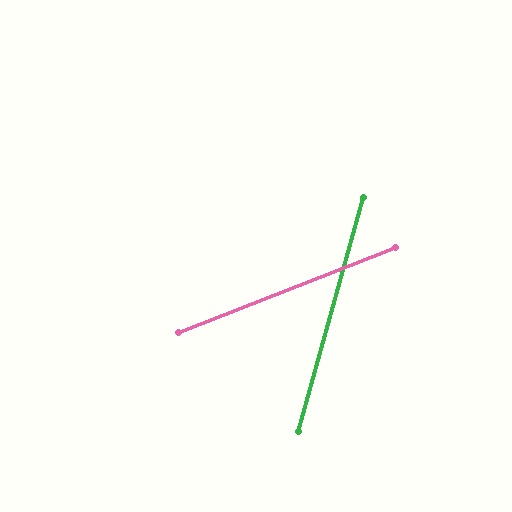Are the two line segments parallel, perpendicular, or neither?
Neither parallel nor perpendicular — they differ by about 53°.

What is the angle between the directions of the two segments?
Approximately 53 degrees.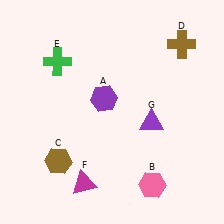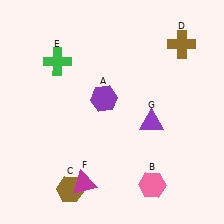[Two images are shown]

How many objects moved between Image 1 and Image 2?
1 object moved between the two images.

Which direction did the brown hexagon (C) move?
The brown hexagon (C) moved down.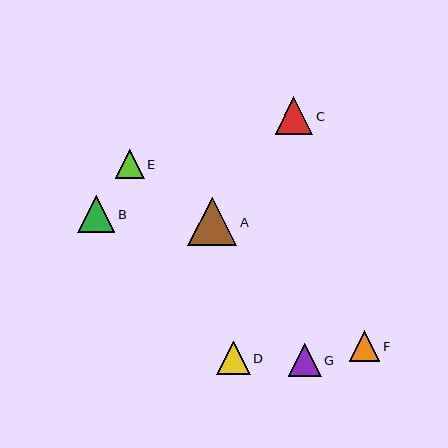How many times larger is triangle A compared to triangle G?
Triangle A is approximately 1.5 times the size of triangle G.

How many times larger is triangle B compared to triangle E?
Triangle B is approximately 1.3 times the size of triangle E.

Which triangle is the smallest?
Triangle E is the smallest with a size of approximately 29 pixels.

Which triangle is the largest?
Triangle A is the largest with a size of approximately 49 pixels.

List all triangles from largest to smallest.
From largest to smallest: A, C, B, D, G, F, E.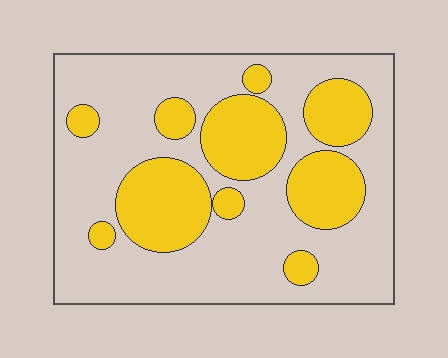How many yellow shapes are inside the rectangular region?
10.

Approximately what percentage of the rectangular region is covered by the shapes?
Approximately 30%.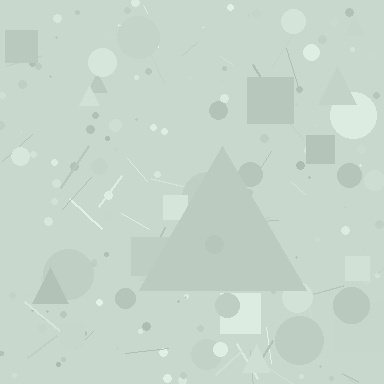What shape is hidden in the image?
A triangle is hidden in the image.